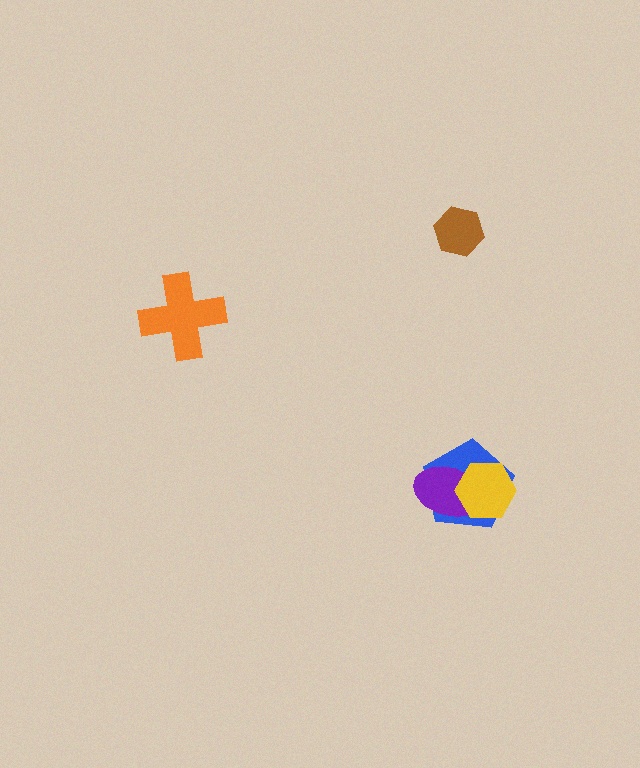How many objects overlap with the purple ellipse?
2 objects overlap with the purple ellipse.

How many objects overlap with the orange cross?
0 objects overlap with the orange cross.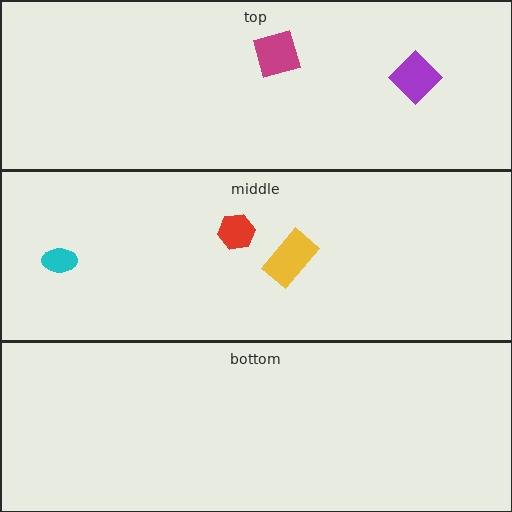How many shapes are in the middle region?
3.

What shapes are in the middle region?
The cyan ellipse, the red hexagon, the yellow rectangle.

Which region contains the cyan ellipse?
The middle region.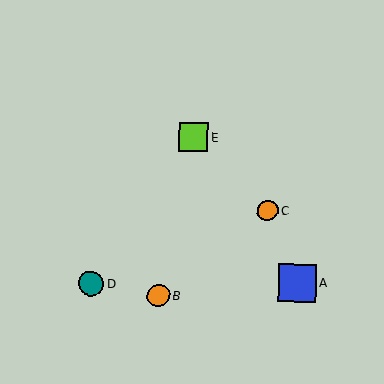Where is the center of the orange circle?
The center of the orange circle is at (158, 295).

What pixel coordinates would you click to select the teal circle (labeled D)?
Click at (91, 284) to select the teal circle D.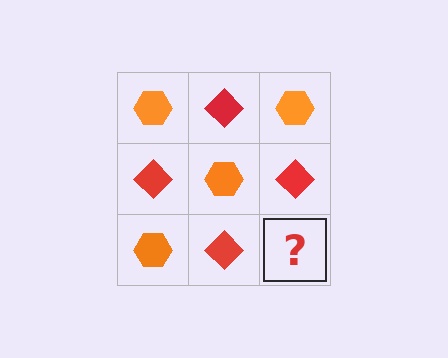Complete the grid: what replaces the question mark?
The question mark should be replaced with an orange hexagon.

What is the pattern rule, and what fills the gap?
The rule is that it alternates orange hexagon and red diamond in a checkerboard pattern. The gap should be filled with an orange hexagon.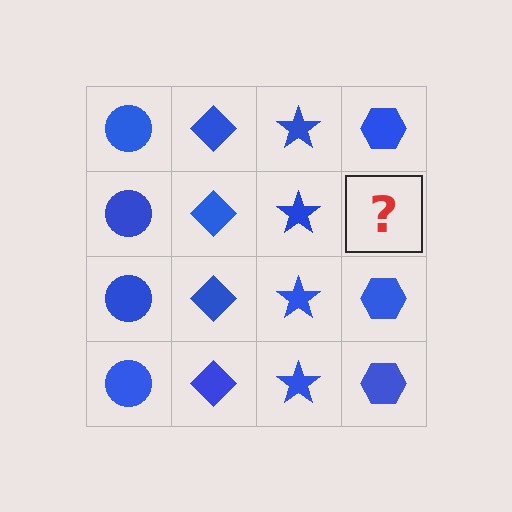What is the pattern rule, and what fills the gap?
The rule is that each column has a consistent shape. The gap should be filled with a blue hexagon.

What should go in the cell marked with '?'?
The missing cell should contain a blue hexagon.